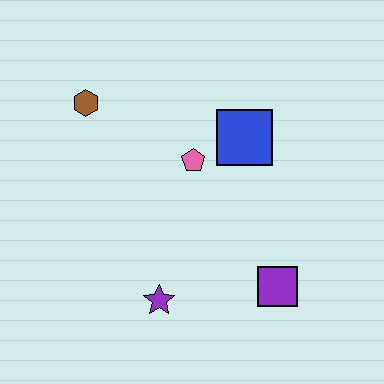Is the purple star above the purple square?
No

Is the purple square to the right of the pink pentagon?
Yes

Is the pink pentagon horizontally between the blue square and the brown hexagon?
Yes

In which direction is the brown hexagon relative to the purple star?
The brown hexagon is above the purple star.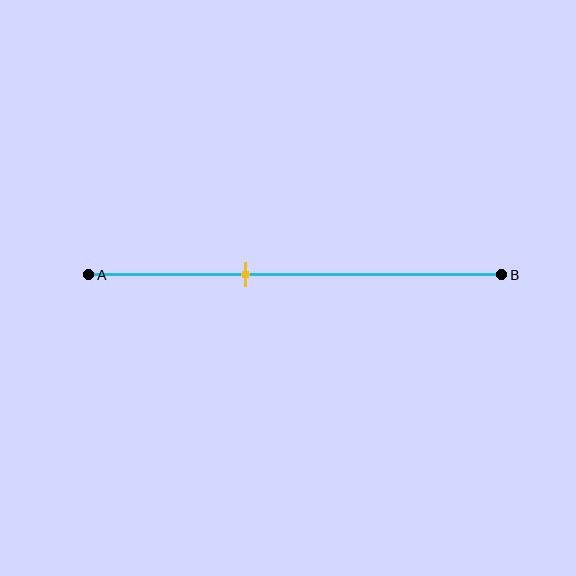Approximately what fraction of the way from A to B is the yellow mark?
The yellow mark is approximately 40% of the way from A to B.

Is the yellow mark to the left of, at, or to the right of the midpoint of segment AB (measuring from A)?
The yellow mark is to the left of the midpoint of segment AB.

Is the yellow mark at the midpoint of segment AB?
No, the mark is at about 40% from A, not at the 50% midpoint.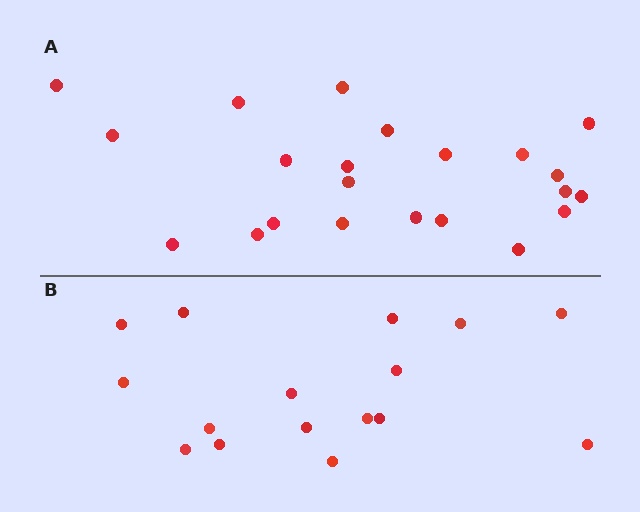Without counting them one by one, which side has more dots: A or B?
Region A (the top region) has more dots.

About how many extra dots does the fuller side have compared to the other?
Region A has about 6 more dots than region B.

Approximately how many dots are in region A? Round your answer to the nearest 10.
About 20 dots. (The exact count is 22, which rounds to 20.)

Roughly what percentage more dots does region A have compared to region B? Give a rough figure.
About 40% more.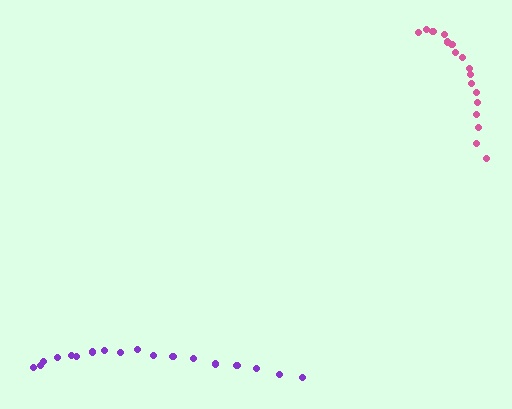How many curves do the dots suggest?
There are 2 distinct paths.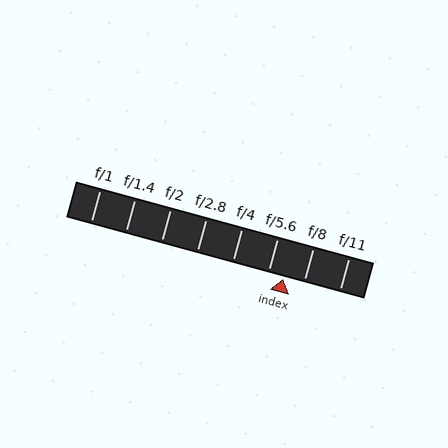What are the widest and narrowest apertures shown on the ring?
The widest aperture shown is f/1 and the narrowest is f/11.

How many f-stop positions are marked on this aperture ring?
There are 8 f-stop positions marked.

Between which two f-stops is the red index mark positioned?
The index mark is between f/5.6 and f/8.